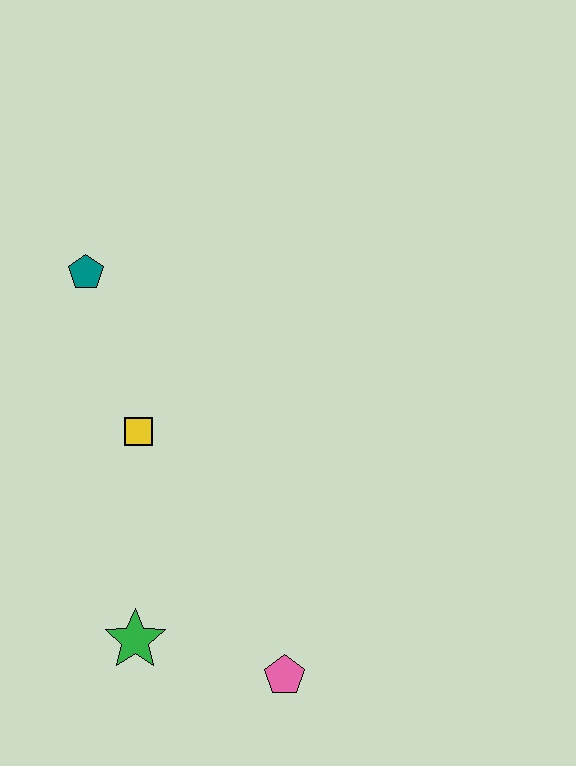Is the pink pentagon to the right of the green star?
Yes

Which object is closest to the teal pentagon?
The yellow square is closest to the teal pentagon.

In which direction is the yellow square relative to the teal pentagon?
The yellow square is below the teal pentagon.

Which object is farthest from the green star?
The teal pentagon is farthest from the green star.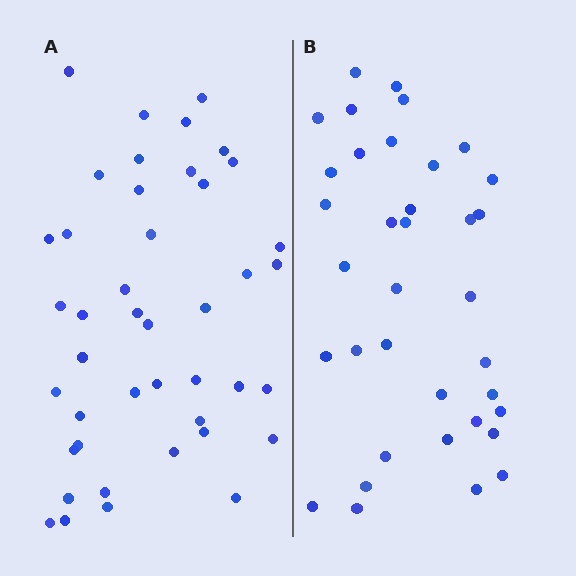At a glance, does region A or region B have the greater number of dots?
Region A (the left region) has more dots.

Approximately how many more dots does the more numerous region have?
Region A has roughly 8 or so more dots than region B.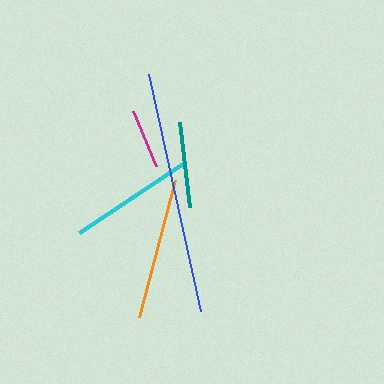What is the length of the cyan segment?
The cyan segment is approximately 125 pixels long.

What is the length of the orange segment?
The orange segment is approximately 142 pixels long.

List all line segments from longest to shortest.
From longest to shortest: blue, orange, cyan, teal, magenta.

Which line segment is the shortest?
The magenta line is the shortest at approximately 60 pixels.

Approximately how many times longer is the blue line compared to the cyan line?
The blue line is approximately 1.9 times the length of the cyan line.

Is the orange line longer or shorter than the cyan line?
The orange line is longer than the cyan line.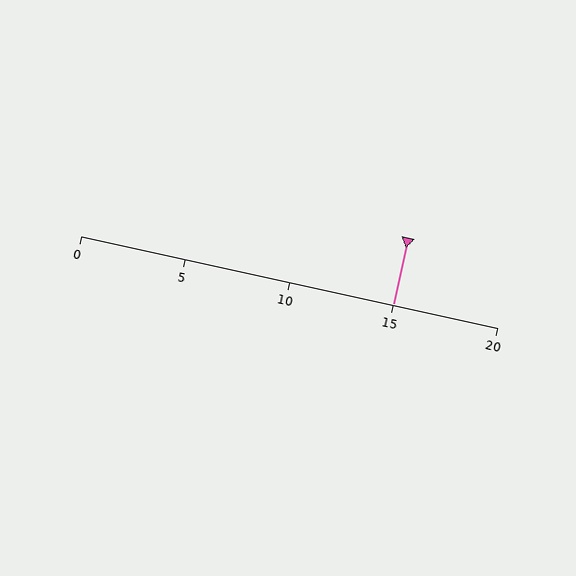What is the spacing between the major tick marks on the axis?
The major ticks are spaced 5 apart.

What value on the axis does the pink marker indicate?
The marker indicates approximately 15.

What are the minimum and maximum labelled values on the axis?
The axis runs from 0 to 20.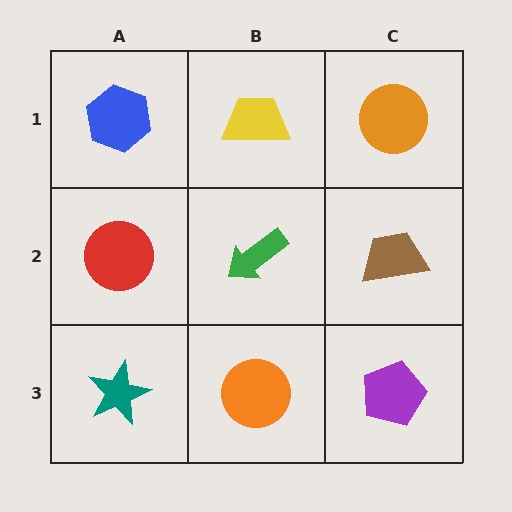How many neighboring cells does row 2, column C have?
3.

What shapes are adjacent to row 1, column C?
A brown trapezoid (row 2, column C), a yellow trapezoid (row 1, column B).